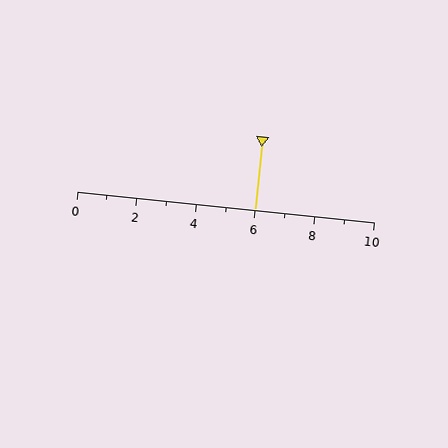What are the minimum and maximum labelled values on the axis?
The axis runs from 0 to 10.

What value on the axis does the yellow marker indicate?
The marker indicates approximately 6.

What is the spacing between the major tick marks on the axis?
The major ticks are spaced 2 apart.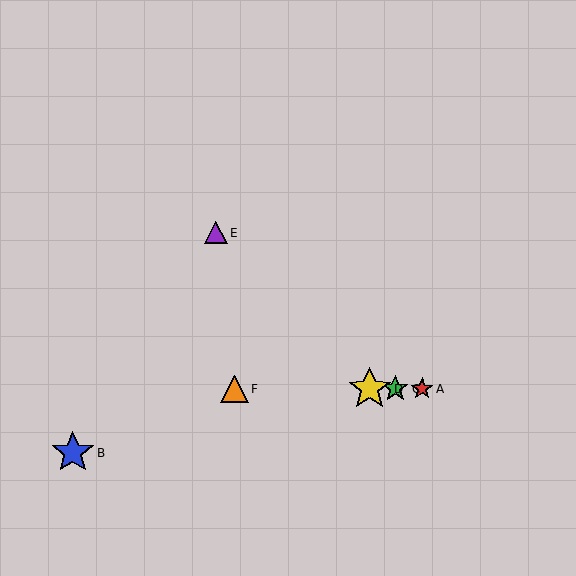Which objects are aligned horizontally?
Objects A, C, D, F are aligned horizontally.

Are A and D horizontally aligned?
Yes, both are at y≈389.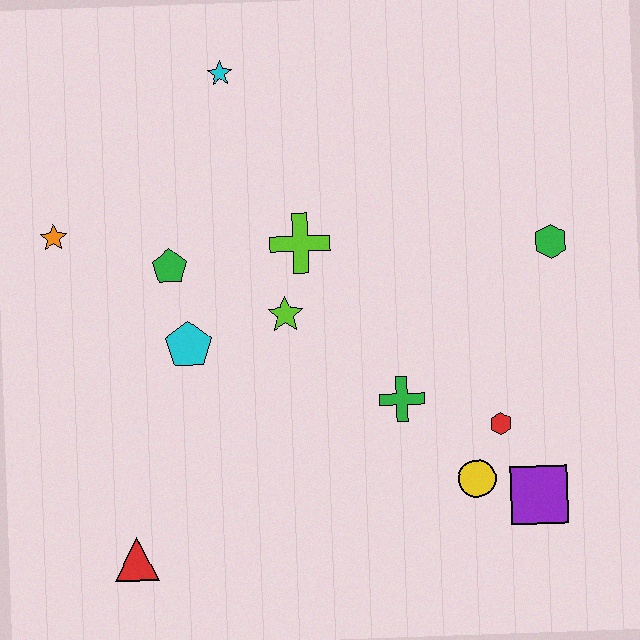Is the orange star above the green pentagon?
Yes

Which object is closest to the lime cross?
The lime star is closest to the lime cross.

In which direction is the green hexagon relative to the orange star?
The green hexagon is to the right of the orange star.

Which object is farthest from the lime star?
The purple square is farthest from the lime star.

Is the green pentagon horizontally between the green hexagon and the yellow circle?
No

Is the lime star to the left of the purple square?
Yes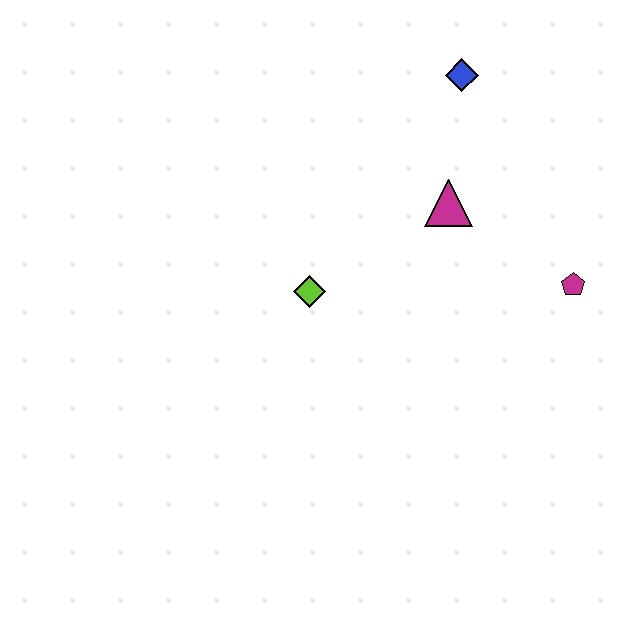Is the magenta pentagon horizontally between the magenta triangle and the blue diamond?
No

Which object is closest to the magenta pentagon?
The magenta triangle is closest to the magenta pentagon.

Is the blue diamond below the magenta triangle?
No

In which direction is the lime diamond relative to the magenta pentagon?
The lime diamond is to the left of the magenta pentagon.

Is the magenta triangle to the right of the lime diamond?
Yes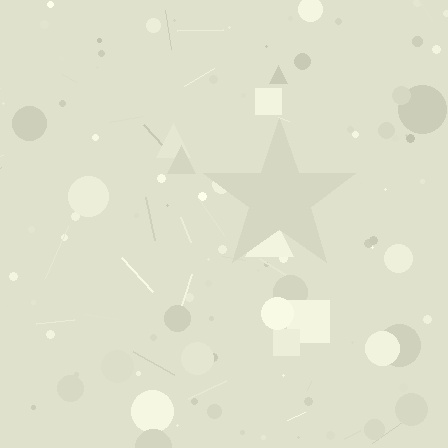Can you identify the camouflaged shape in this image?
The camouflaged shape is a star.